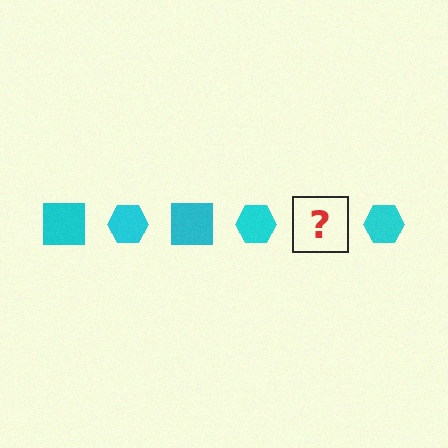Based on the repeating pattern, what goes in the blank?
The blank should be a cyan square.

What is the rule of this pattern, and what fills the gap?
The rule is that the pattern cycles through square, hexagon shapes in cyan. The gap should be filled with a cyan square.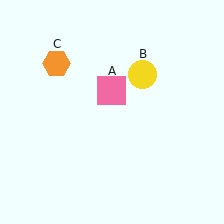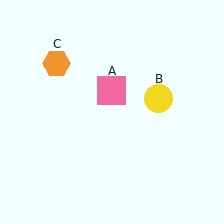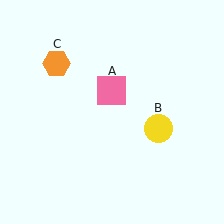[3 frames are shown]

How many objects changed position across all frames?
1 object changed position: yellow circle (object B).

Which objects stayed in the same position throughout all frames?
Pink square (object A) and orange hexagon (object C) remained stationary.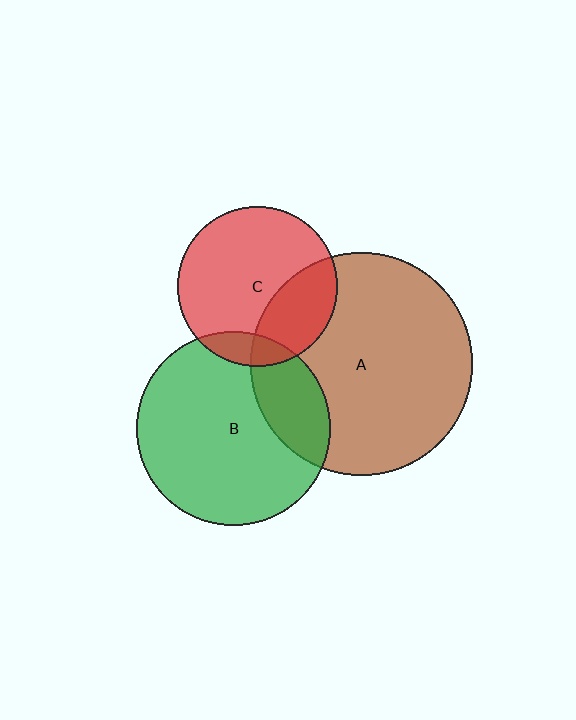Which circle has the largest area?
Circle A (brown).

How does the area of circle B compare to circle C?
Approximately 1.5 times.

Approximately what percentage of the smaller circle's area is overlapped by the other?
Approximately 30%.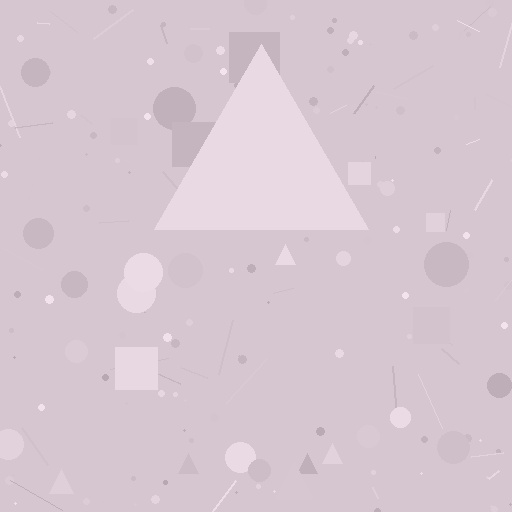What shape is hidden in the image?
A triangle is hidden in the image.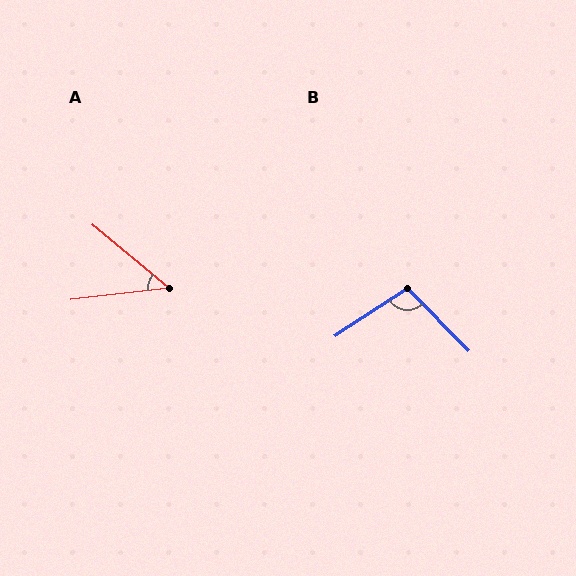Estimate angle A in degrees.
Approximately 46 degrees.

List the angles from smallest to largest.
A (46°), B (101°).